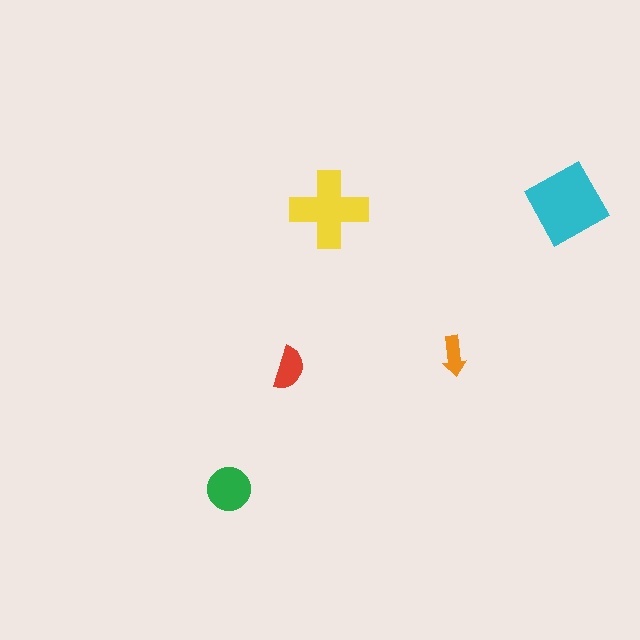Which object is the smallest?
The orange arrow.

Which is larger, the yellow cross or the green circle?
The yellow cross.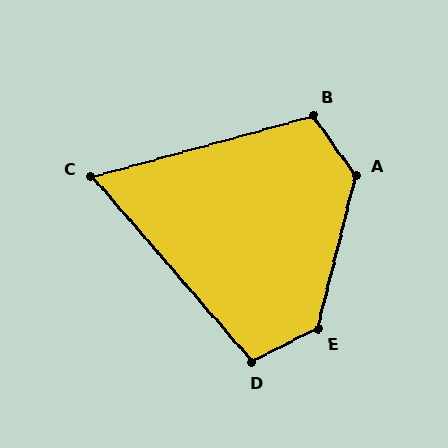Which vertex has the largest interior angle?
A, at approximately 131 degrees.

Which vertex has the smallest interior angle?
C, at approximately 65 degrees.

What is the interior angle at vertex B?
Approximately 110 degrees (obtuse).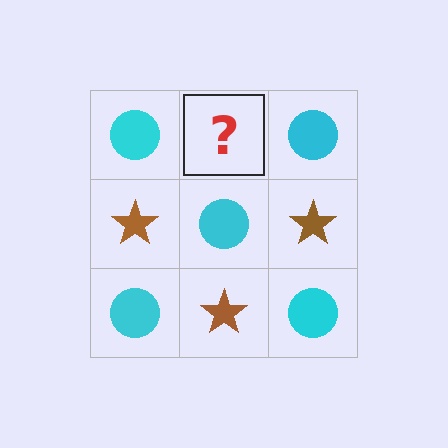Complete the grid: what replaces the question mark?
The question mark should be replaced with a brown star.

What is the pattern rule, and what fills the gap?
The rule is that it alternates cyan circle and brown star in a checkerboard pattern. The gap should be filled with a brown star.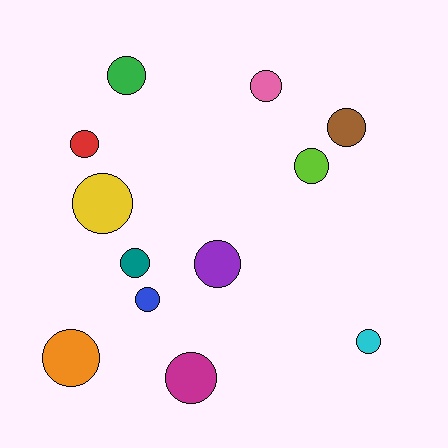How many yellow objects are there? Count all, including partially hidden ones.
There is 1 yellow object.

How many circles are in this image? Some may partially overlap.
There are 12 circles.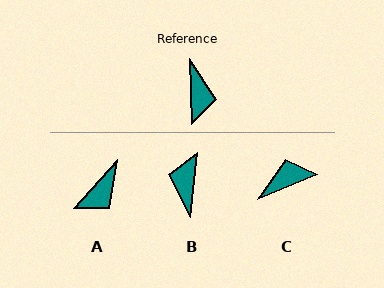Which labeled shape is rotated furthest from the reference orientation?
B, about 173 degrees away.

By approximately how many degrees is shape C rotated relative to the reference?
Approximately 111 degrees counter-clockwise.